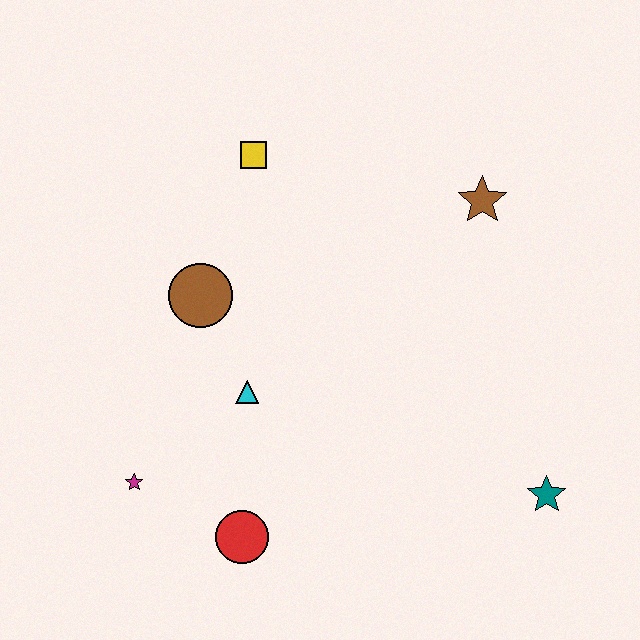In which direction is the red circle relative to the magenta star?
The red circle is to the right of the magenta star.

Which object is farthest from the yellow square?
The teal star is farthest from the yellow square.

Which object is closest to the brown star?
The yellow square is closest to the brown star.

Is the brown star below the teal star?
No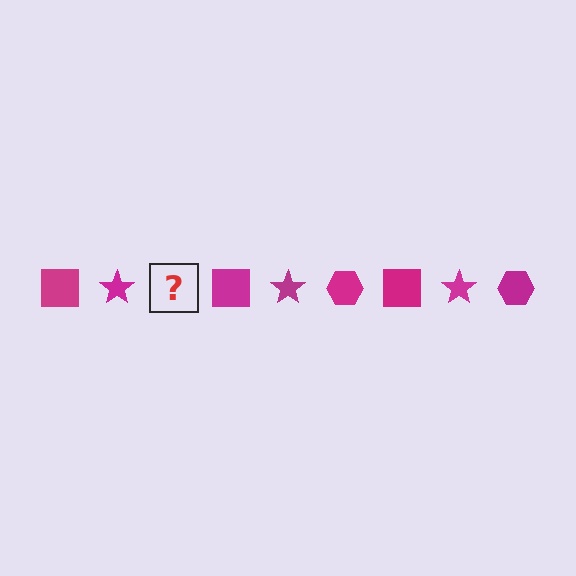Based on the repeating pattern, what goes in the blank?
The blank should be a magenta hexagon.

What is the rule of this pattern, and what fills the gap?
The rule is that the pattern cycles through square, star, hexagon shapes in magenta. The gap should be filled with a magenta hexagon.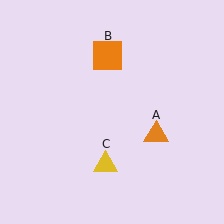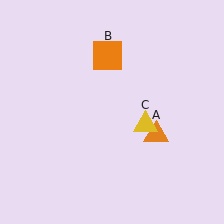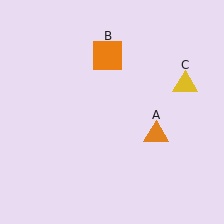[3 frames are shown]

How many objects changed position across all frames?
1 object changed position: yellow triangle (object C).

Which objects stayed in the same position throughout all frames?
Orange triangle (object A) and orange square (object B) remained stationary.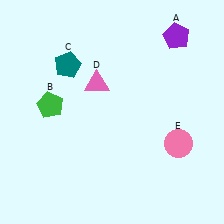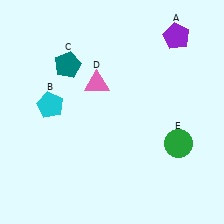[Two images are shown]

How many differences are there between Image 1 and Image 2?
There are 2 differences between the two images.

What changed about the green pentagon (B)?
In Image 1, B is green. In Image 2, it changed to cyan.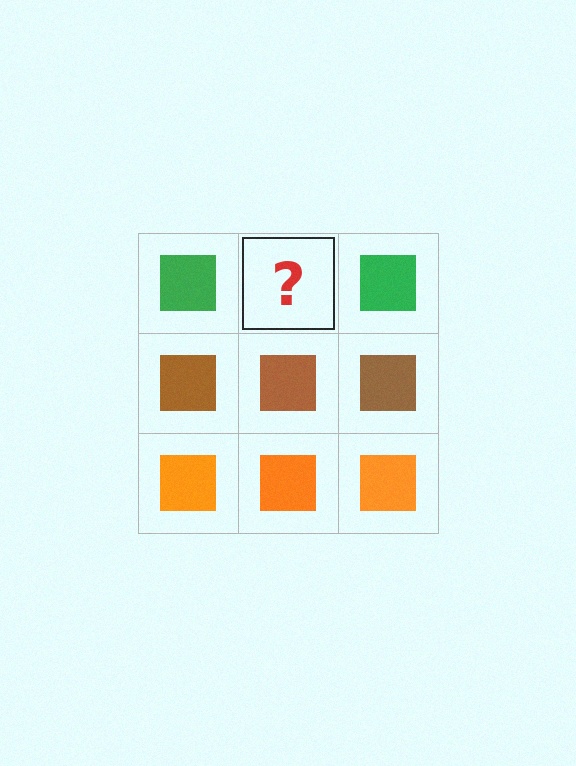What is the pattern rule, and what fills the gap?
The rule is that each row has a consistent color. The gap should be filled with a green square.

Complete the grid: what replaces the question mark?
The question mark should be replaced with a green square.